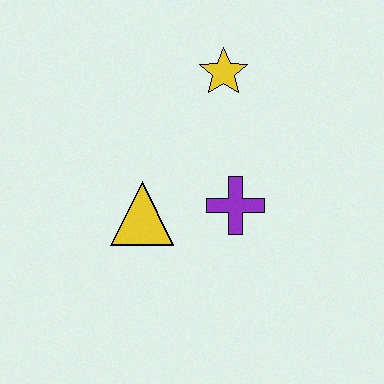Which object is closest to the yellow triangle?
The purple cross is closest to the yellow triangle.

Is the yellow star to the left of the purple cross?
Yes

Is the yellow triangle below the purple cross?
Yes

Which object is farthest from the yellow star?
The yellow triangle is farthest from the yellow star.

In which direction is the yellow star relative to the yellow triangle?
The yellow star is above the yellow triangle.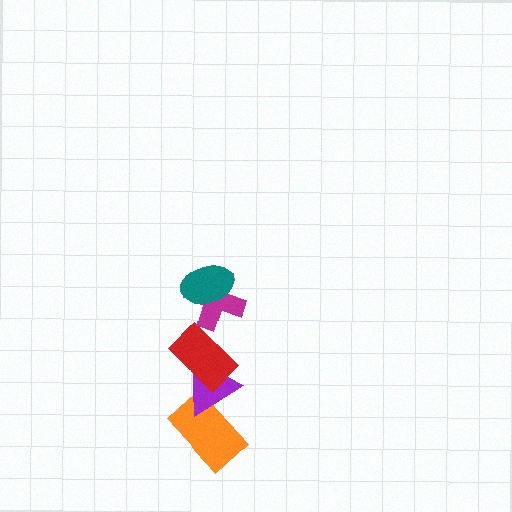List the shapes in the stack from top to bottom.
From top to bottom: the teal ellipse, the magenta cross, the red rectangle, the purple triangle, the orange rectangle.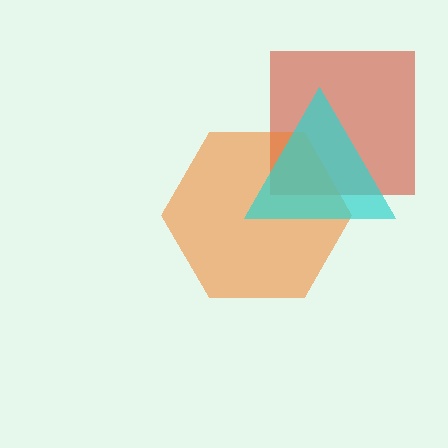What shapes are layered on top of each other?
The layered shapes are: a red square, an orange hexagon, a cyan triangle.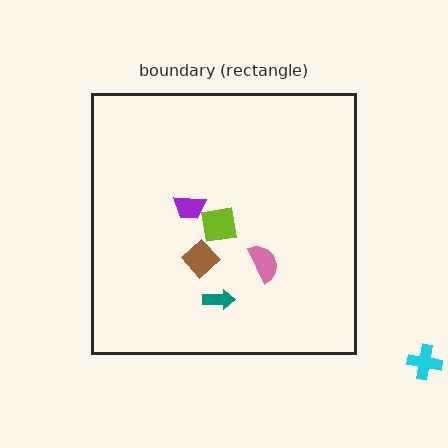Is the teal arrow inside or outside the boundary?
Inside.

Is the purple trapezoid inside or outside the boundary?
Inside.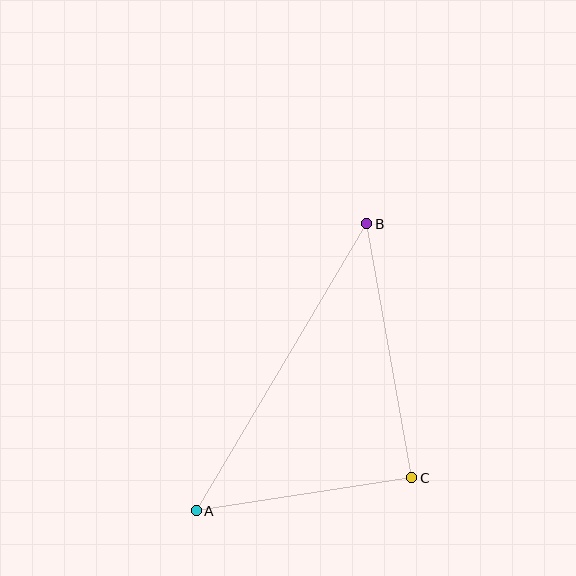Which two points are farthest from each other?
Points A and B are farthest from each other.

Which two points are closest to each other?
Points A and C are closest to each other.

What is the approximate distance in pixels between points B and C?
The distance between B and C is approximately 258 pixels.